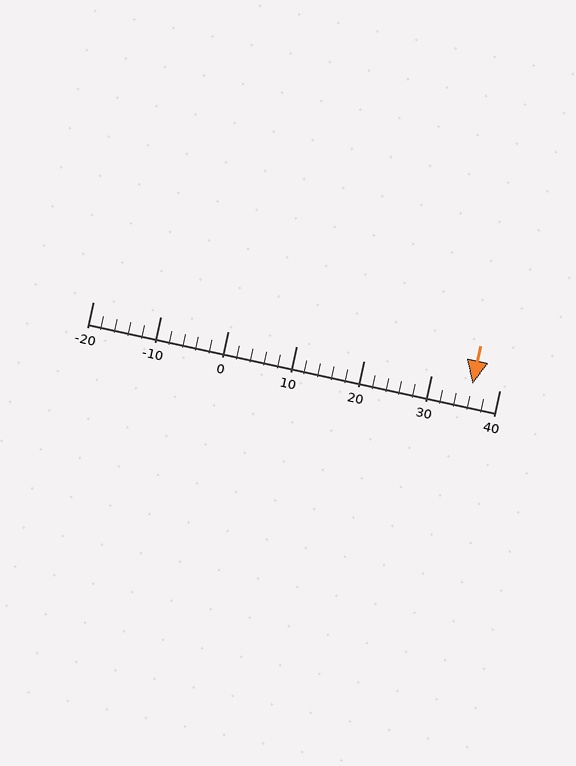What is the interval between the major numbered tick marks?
The major tick marks are spaced 10 units apart.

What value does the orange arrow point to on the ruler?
The orange arrow points to approximately 36.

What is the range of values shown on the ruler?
The ruler shows values from -20 to 40.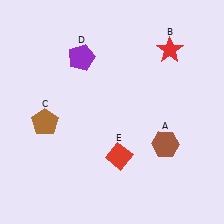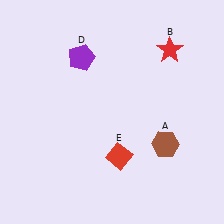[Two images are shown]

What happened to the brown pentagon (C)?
The brown pentagon (C) was removed in Image 2. It was in the bottom-left area of Image 1.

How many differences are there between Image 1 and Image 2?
There is 1 difference between the two images.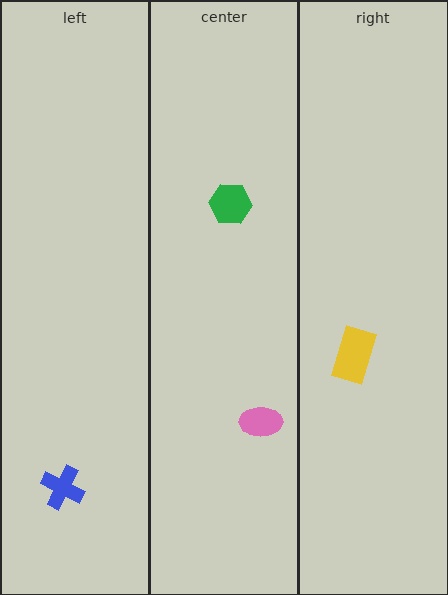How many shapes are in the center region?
2.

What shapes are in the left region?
The blue cross.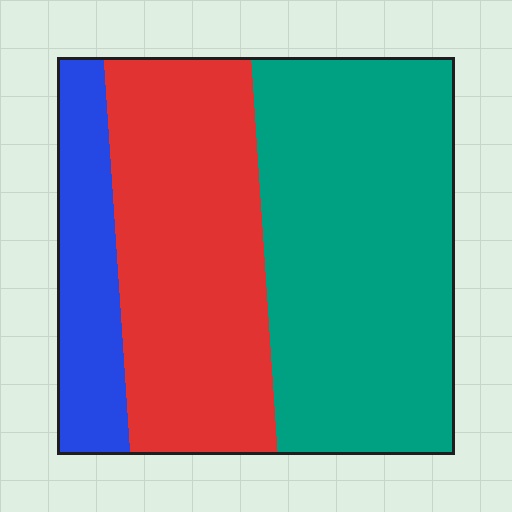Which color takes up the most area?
Teal, at roughly 50%.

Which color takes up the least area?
Blue, at roughly 15%.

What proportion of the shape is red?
Red covers 37% of the shape.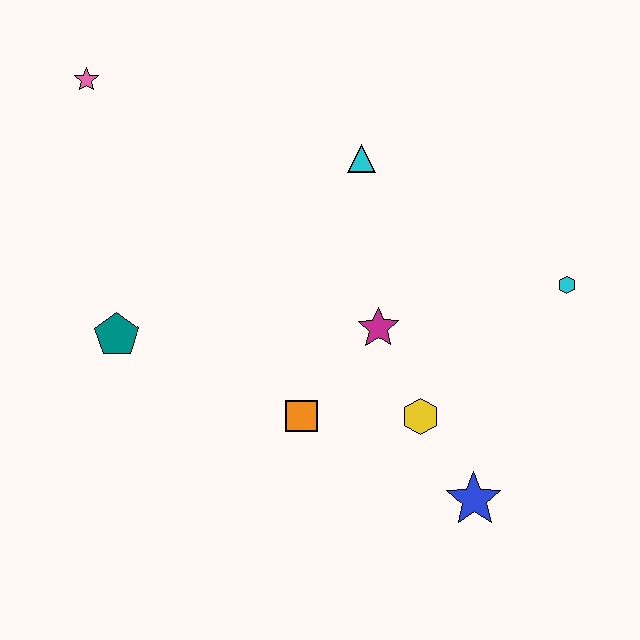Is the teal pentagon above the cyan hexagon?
No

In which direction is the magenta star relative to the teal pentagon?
The magenta star is to the right of the teal pentagon.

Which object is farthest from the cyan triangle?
The blue star is farthest from the cyan triangle.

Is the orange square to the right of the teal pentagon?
Yes